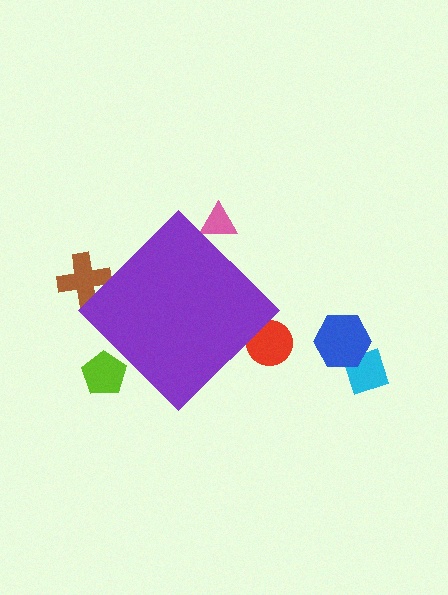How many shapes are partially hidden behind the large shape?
4 shapes are partially hidden.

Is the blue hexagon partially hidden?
No, the blue hexagon is fully visible.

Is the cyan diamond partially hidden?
No, the cyan diamond is fully visible.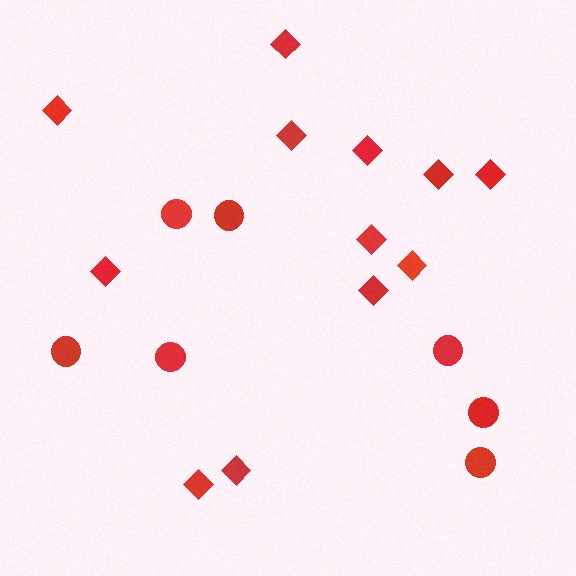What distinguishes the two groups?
There are 2 groups: one group of diamonds (12) and one group of circles (7).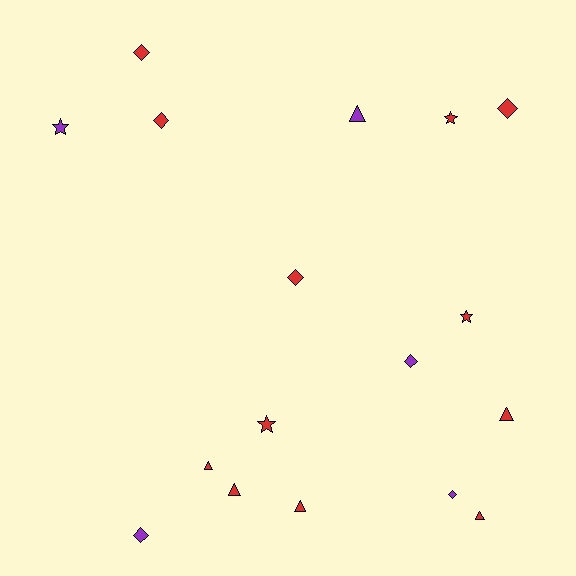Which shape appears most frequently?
Diamond, with 7 objects.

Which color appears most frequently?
Red, with 12 objects.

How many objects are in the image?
There are 17 objects.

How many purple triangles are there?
There is 1 purple triangle.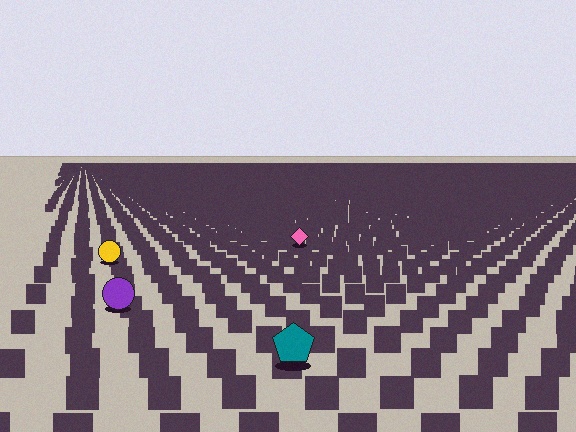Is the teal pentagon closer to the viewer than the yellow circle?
Yes. The teal pentagon is closer — you can tell from the texture gradient: the ground texture is coarser near it.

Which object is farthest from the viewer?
The pink diamond is farthest from the viewer. It appears smaller and the ground texture around it is denser.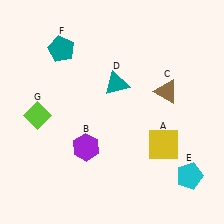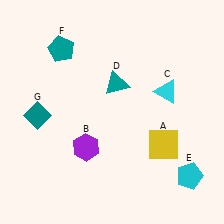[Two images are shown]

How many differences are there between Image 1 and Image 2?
There are 2 differences between the two images.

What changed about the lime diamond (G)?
In Image 1, G is lime. In Image 2, it changed to teal.